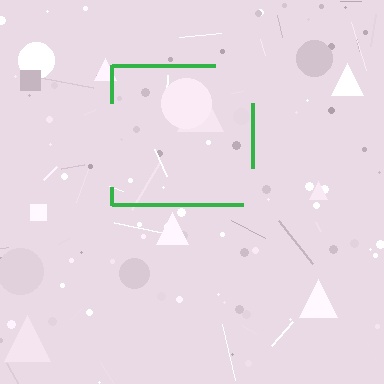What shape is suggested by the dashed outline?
The dashed outline suggests a square.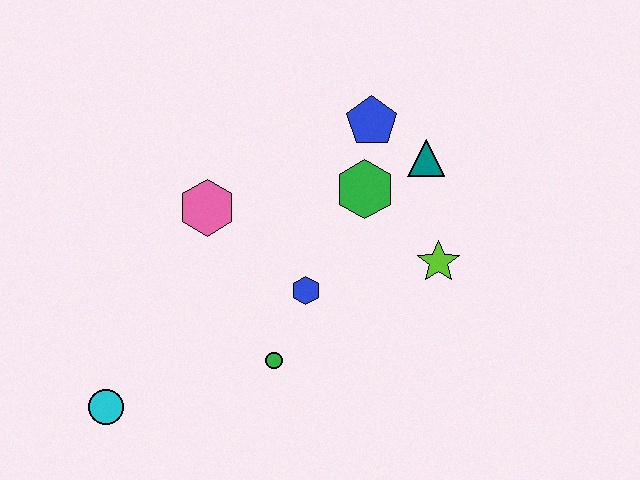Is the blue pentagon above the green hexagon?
Yes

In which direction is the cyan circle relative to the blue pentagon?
The cyan circle is below the blue pentagon.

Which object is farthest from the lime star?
The cyan circle is farthest from the lime star.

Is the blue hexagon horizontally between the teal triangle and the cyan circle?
Yes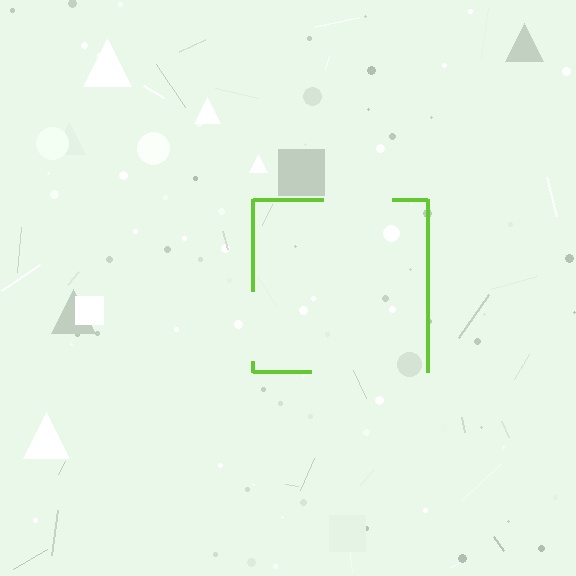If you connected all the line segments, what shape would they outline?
They would outline a square.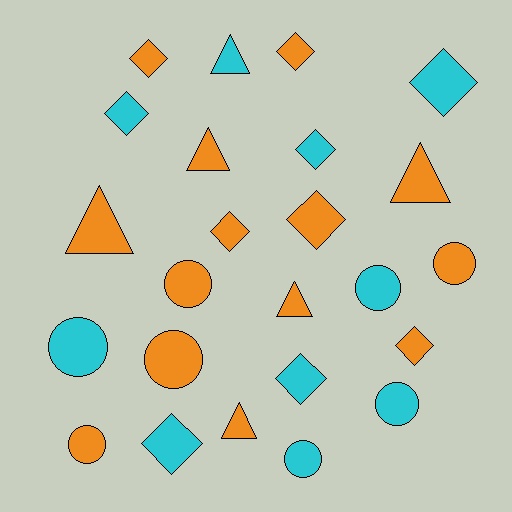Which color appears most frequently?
Orange, with 14 objects.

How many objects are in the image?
There are 24 objects.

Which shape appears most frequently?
Diamond, with 10 objects.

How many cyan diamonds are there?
There are 5 cyan diamonds.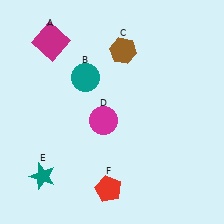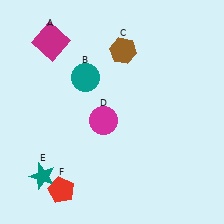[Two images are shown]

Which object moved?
The red pentagon (F) moved left.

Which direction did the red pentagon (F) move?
The red pentagon (F) moved left.